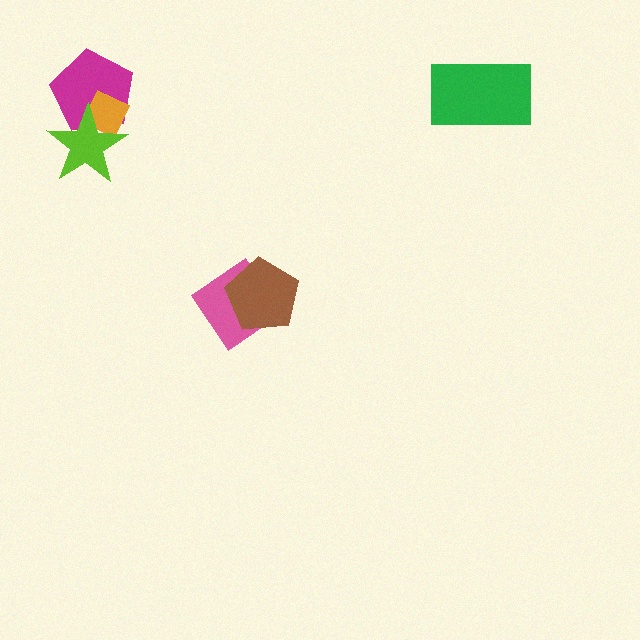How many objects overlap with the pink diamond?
1 object overlaps with the pink diamond.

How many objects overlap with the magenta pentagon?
2 objects overlap with the magenta pentagon.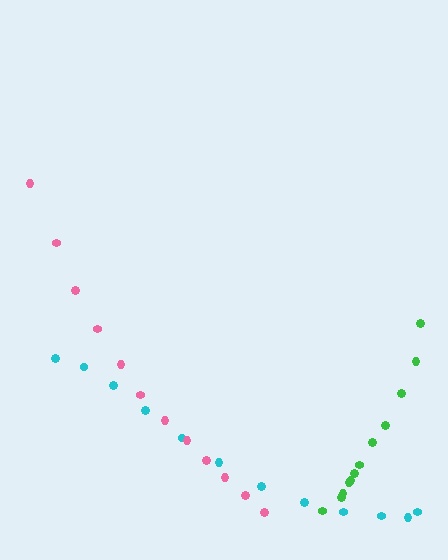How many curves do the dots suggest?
There are 3 distinct paths.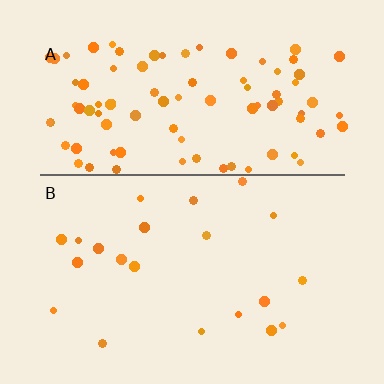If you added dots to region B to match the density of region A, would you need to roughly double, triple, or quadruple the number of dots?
Approximately quadruple.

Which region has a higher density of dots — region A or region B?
A (the top).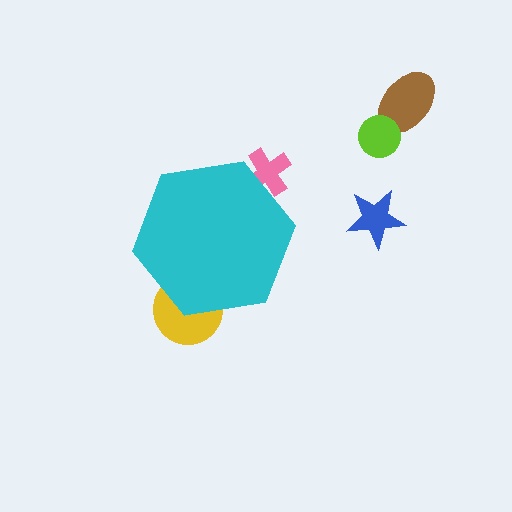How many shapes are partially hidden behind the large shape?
2 shapes are partially hidden.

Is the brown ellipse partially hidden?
No, the brown ellipse is fully visible.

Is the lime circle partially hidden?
No, the lime circle is fully visible.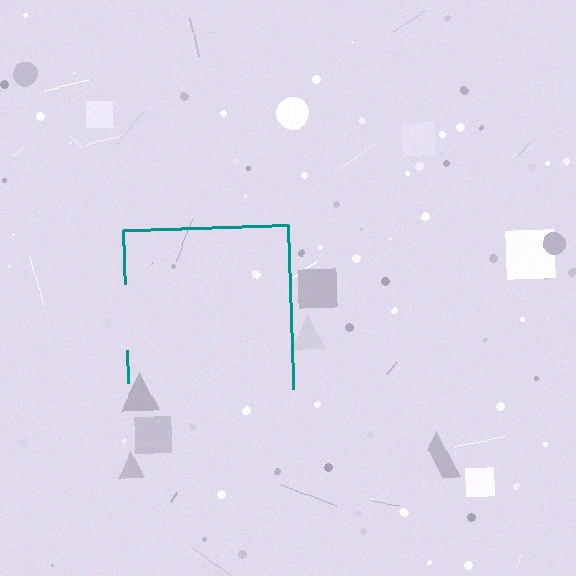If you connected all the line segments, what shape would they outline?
They would outline a square.